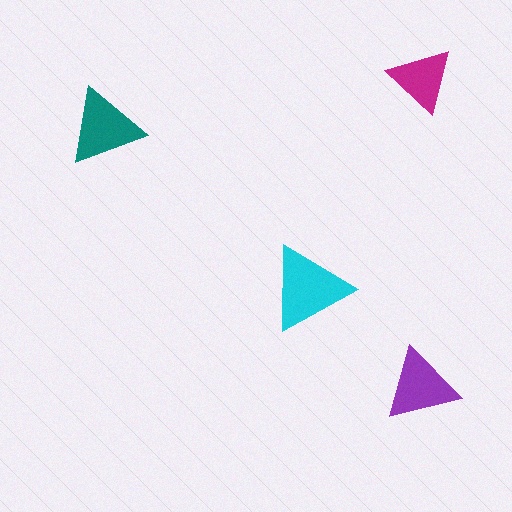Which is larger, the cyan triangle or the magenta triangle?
The cyan one.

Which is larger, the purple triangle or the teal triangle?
The teal one.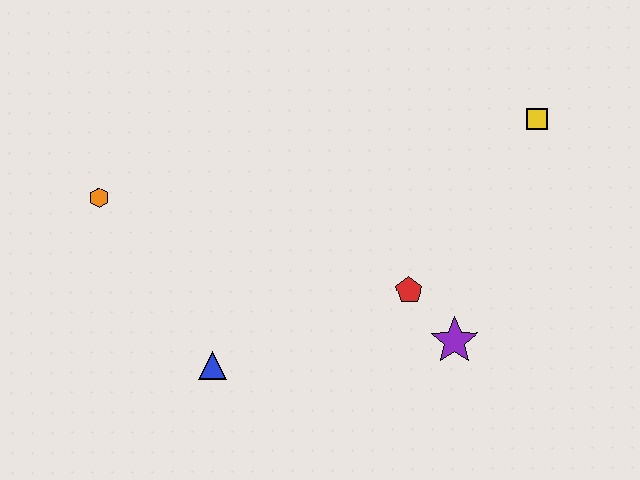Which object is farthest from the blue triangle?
The yellow square is farthest from the blue triangle.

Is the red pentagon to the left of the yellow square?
Yes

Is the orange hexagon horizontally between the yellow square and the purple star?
No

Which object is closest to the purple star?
The red pentagon is closest to the purple star.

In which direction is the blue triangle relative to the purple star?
The blue triangle is to the left of the purple star.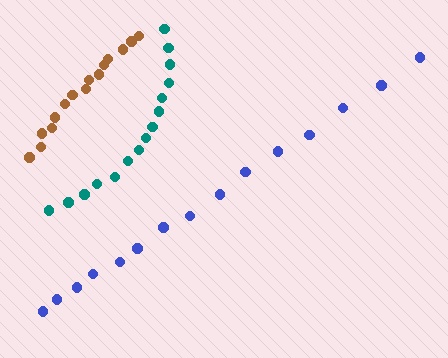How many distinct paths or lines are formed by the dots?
There are 3 distinct paths.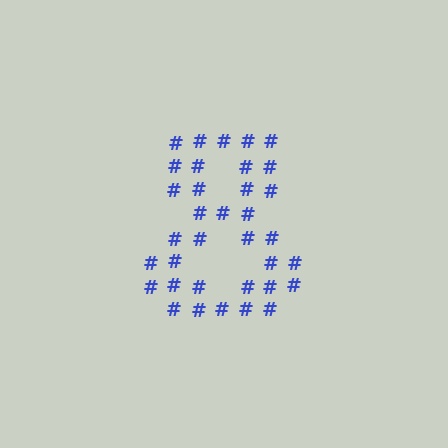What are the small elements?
The small elements are hash symbols.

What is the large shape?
The large shape is the digit 8.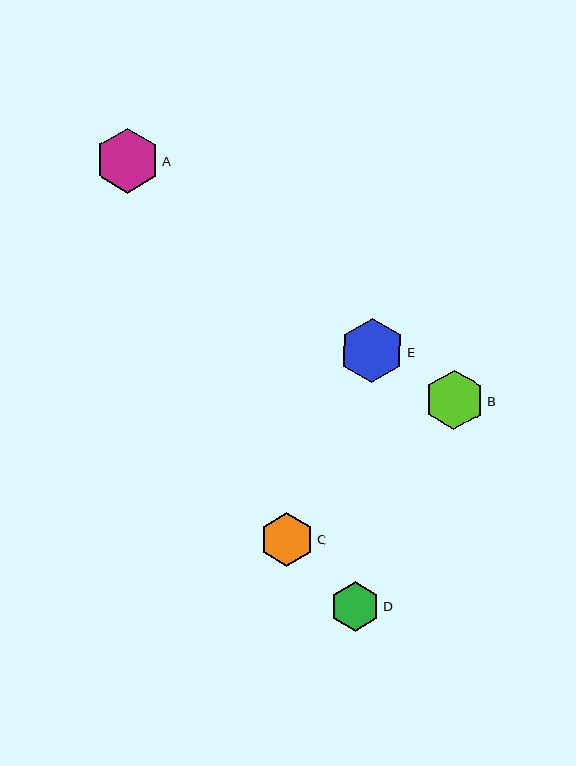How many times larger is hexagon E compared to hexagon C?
Hexagon E is approximately 1.2 times the size of hexagon C.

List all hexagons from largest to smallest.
From largest to smallest: A, E, B, C, D.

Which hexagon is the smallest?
Hexagon D is the smallest with a size of approximately 49 pixels.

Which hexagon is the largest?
Hexagon A is the largest with a size of approximately 65 pixels.